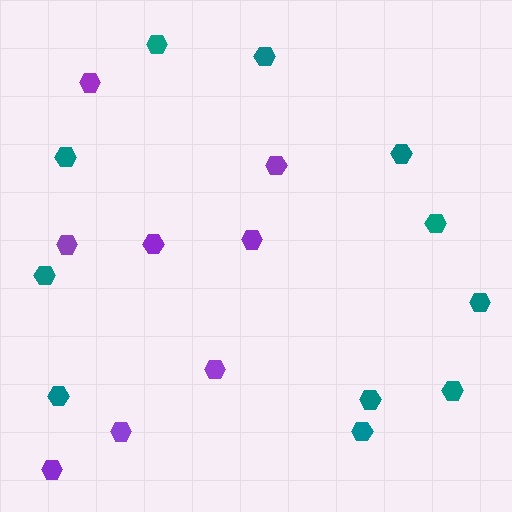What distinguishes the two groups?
There are 2 groups: one group of teal hexagons (11) and one group of purple hexagons (8).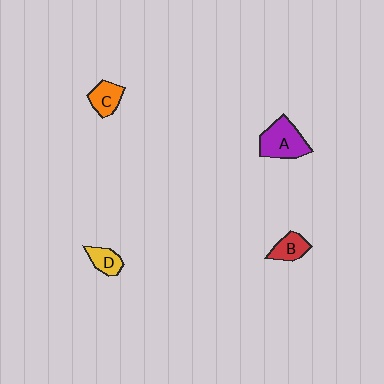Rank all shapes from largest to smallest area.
From largest to smallest: A (purple), C (orange), B (red), D (yellow).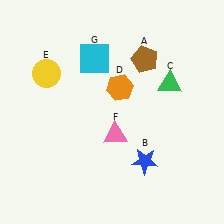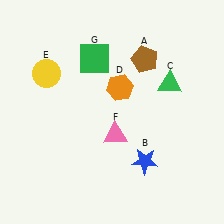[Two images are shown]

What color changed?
The square (G) changed from cyan in Image 1 to green in Image 2.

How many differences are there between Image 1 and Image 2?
There is 1 difference between the two images.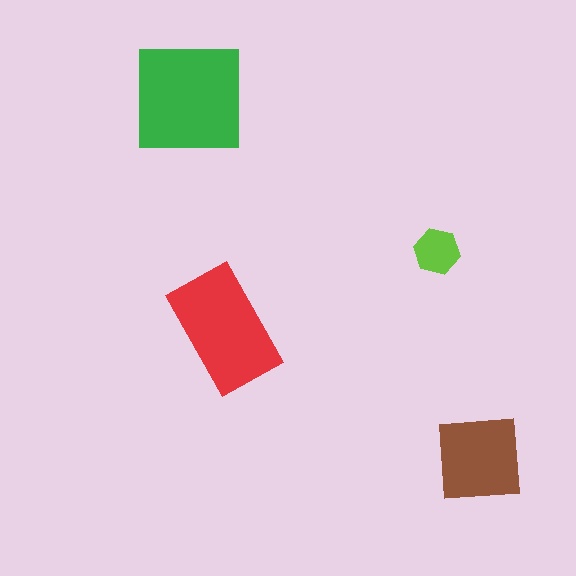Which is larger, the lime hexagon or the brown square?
The brown square.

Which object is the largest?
The green square.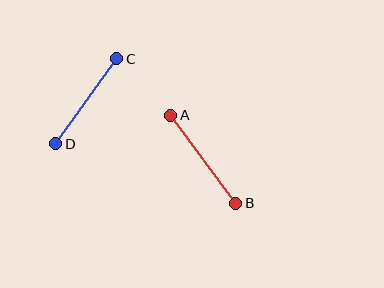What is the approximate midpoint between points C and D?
The midpoint is at approximately (86, 101) pixels.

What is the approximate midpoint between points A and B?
The midpoint is at approximately (203, 159) pixels.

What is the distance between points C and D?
The distance is approximately 104 pixels.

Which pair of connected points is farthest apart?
Points A and B are farthest apart.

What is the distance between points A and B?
The distance is approximately 109 pixels.